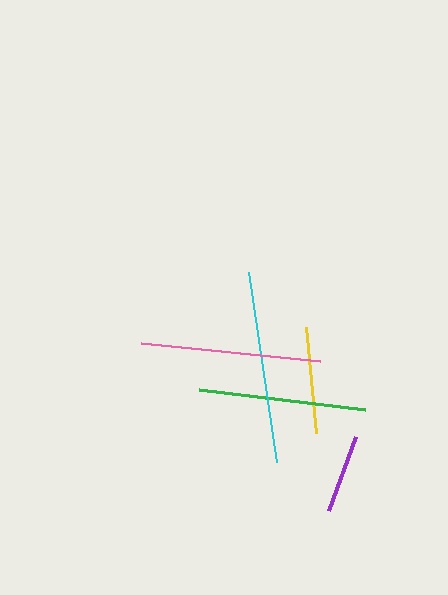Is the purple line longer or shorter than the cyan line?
The cyan line is longer than the purple line.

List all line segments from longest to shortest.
From longest to shortest: cyan, pink, green, yellow, purple.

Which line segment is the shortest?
The purple line is the shortest at approximately 79 pixels.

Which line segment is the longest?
The cyan line is the longest at approximately 191 pixels.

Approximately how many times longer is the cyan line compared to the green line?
The cyan line is approximately 1.1 times the length of the green line.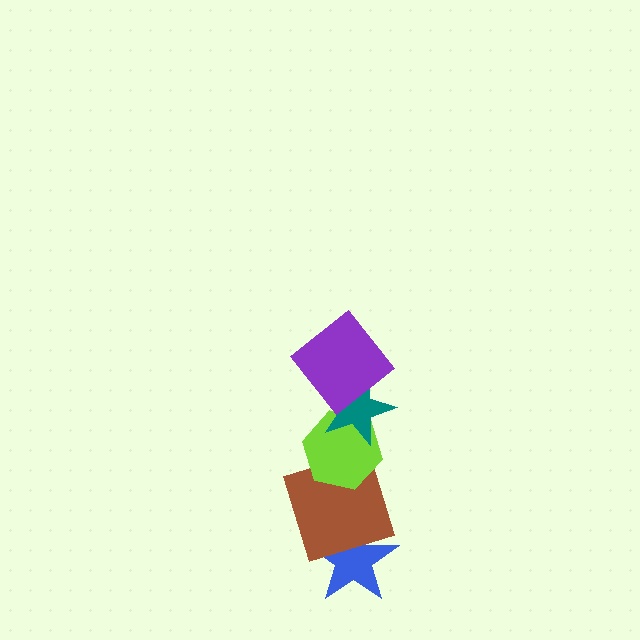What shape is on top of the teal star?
The purple diamond is on top of the teal star.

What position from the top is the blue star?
The blue star is 5th from the top.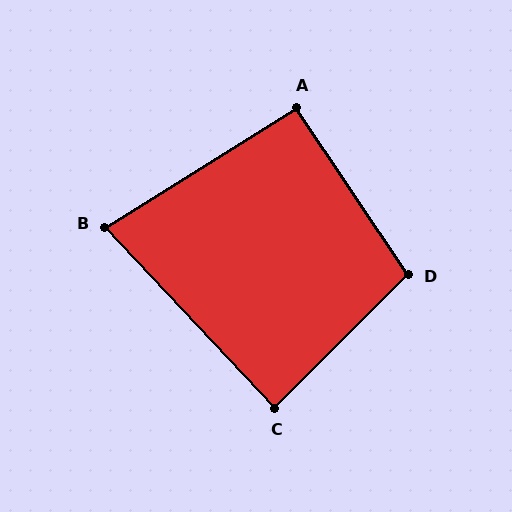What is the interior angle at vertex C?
Approximately 88 degrees (approximately right).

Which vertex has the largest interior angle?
D, at approximately 101 degrees.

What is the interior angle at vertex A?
Approximately 92 degrees (approximately right).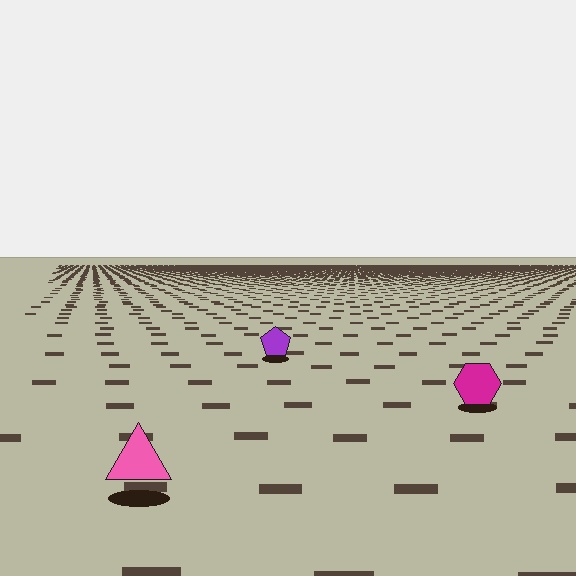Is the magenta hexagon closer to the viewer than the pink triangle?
No. The pink triangle is closer — you can tell from the texture gradient: the ground texture is coarser near it.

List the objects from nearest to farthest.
From nearest to farthest: the pink triangle, the magenta hexagon, the purple pentagon.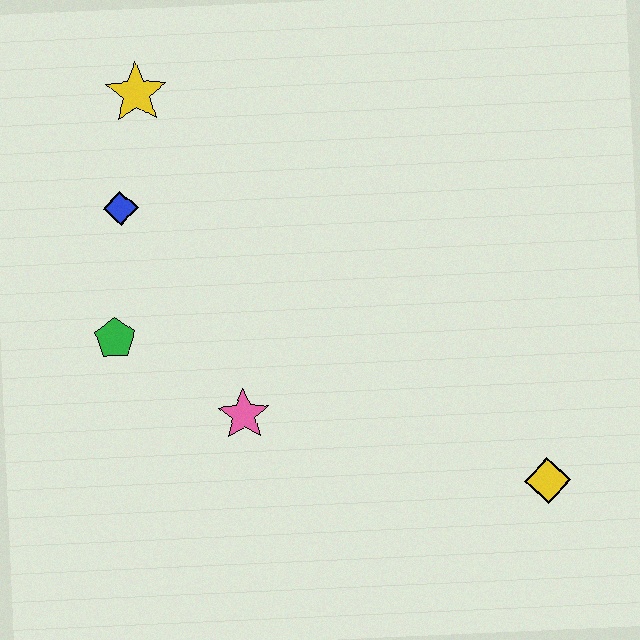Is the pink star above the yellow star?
No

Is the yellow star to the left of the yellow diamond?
Yes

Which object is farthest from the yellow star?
The yellow diamond is farthest from the yellow star.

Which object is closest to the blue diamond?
The yellow star is closest to the blue diamond.